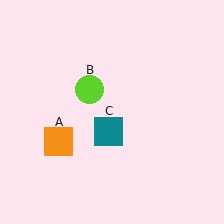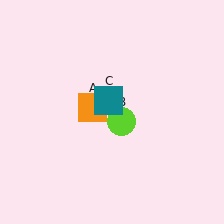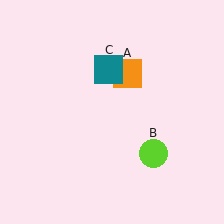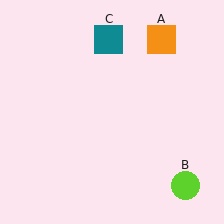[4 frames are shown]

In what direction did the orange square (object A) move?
The orange square (object A) moved up and to the right.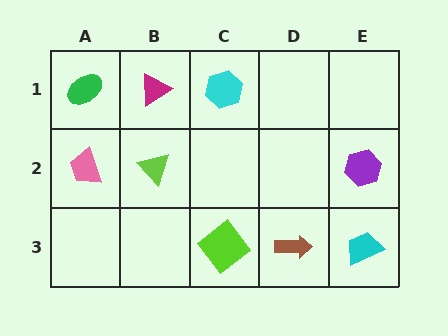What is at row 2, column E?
A purple hexagon.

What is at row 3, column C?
A lime diamond.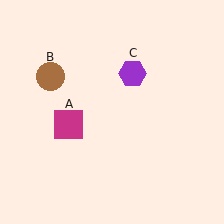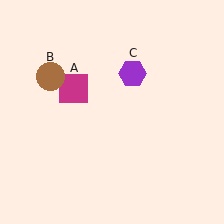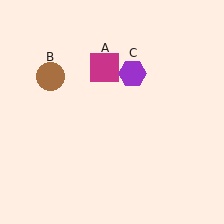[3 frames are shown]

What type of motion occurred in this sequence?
The magenta square (object A) rotated clockwise around the center of the scene.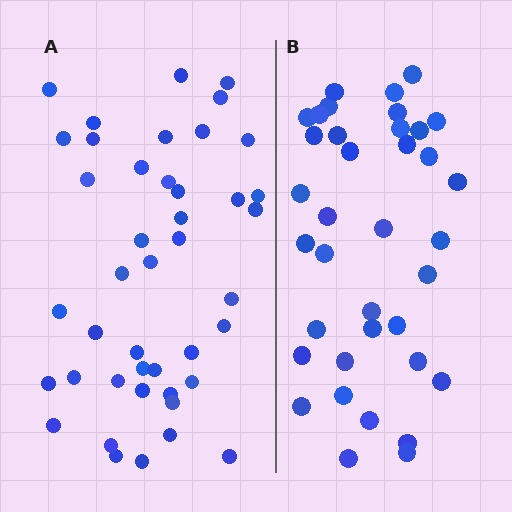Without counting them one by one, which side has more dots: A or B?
Region A (the left region) has more dots.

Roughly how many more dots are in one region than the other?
Region A has about 6 more dots than region B.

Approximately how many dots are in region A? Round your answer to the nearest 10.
About 40 dots. (The exact count is 43, which rounds to 40.)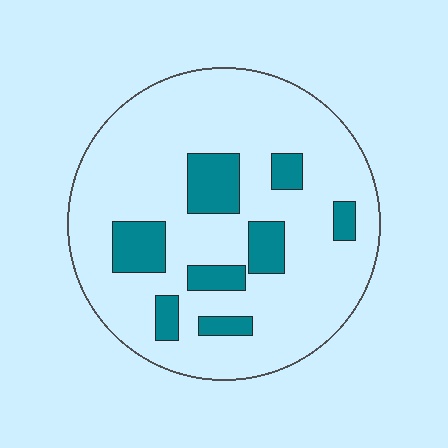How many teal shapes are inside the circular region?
8.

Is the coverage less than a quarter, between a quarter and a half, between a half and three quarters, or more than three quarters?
Less than a quarter.